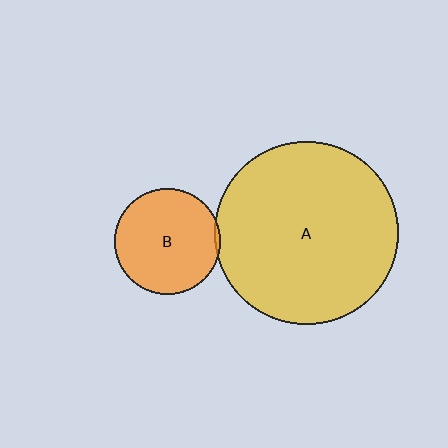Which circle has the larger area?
Circle A (yellow).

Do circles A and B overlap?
Yes.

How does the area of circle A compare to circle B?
Approximately 3.0 times.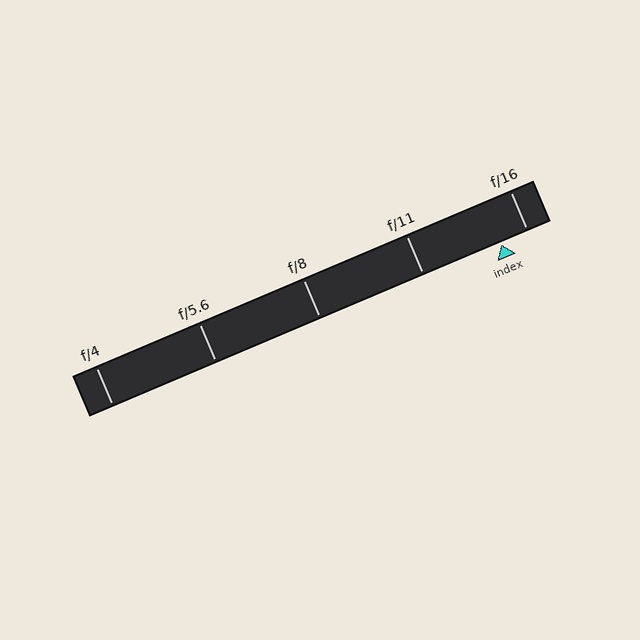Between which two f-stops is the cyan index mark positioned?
The index mark is between f/11 and f/16.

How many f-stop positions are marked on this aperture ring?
There are 5 f-stop positions marked.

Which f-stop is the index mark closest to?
The index mark is closest to f/16.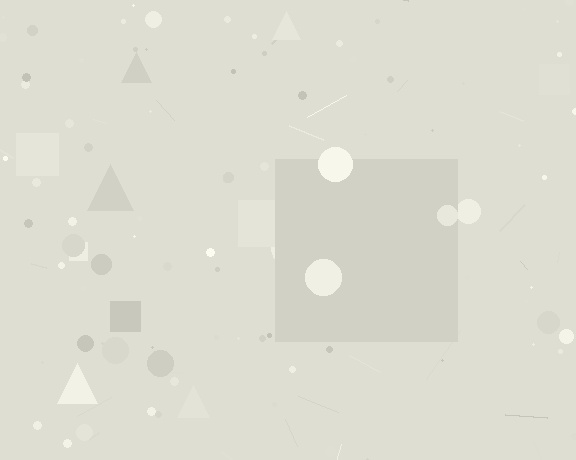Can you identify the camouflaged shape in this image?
The camouflaged shape is a square.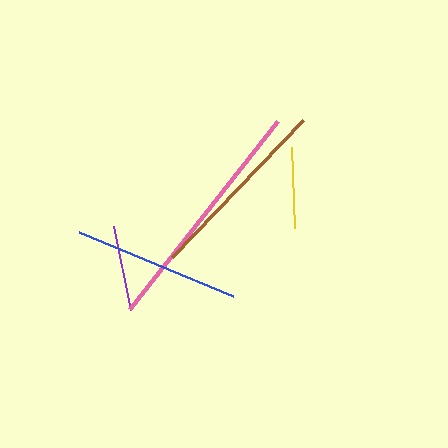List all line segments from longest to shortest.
From longest to shortest: pink, brown, blue, purple, yellow.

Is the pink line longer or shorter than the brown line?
The pink line is longer than the brown line.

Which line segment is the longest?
The pink line is the longest at approximately 239 pixels.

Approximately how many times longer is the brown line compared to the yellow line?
The brown line is approximately 2.3 times the length of the yellow line.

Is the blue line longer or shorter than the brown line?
The brown line is longer than the blue line.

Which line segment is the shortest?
The yellow line is the shortest at approximately 81 pixels.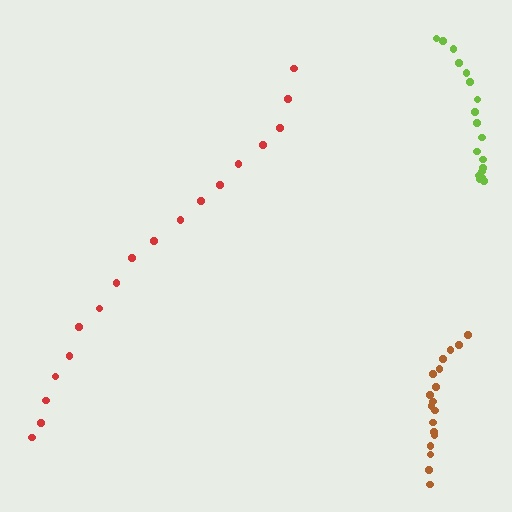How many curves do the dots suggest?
There are 3 distinct paths.